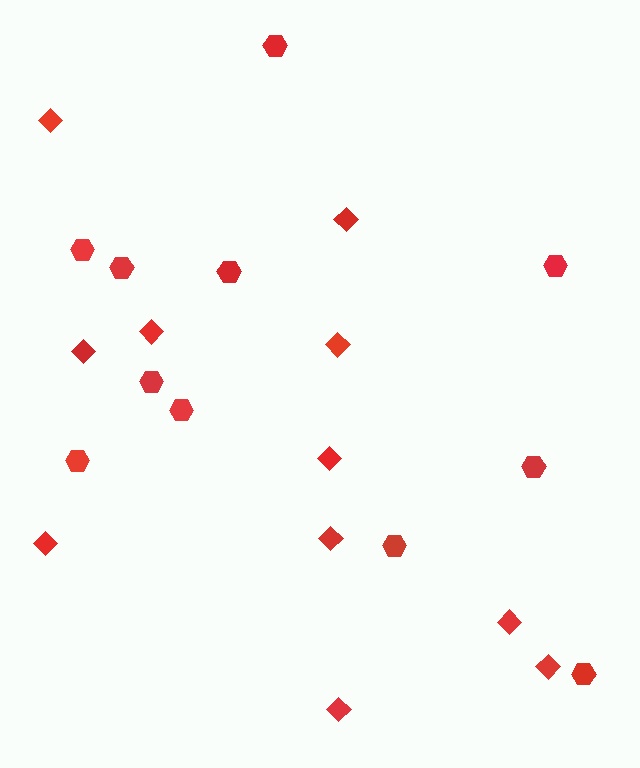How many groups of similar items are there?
There are 2 groups: one group of hexagons (11) and one group of diamonds (11).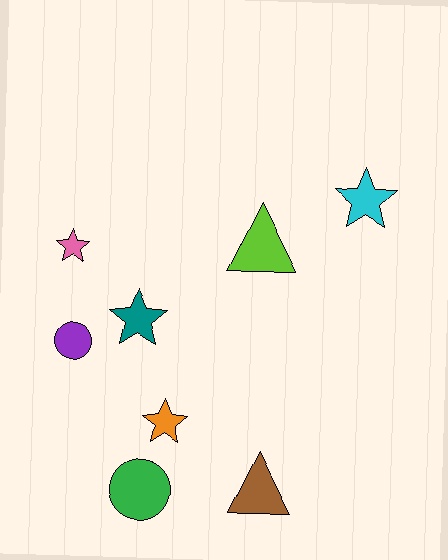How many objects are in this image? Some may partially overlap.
There are 8 objects.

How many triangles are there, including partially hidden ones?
There are 2 triangles.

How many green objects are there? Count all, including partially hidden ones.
There is 1 green object.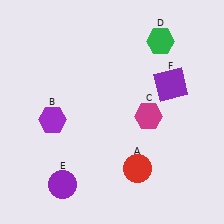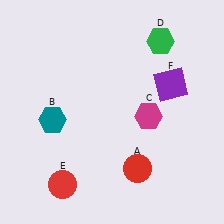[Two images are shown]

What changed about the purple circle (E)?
In Image 1, E is purple. In Image 2, it changed to red.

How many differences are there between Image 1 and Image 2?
There are 2 differences between the two images.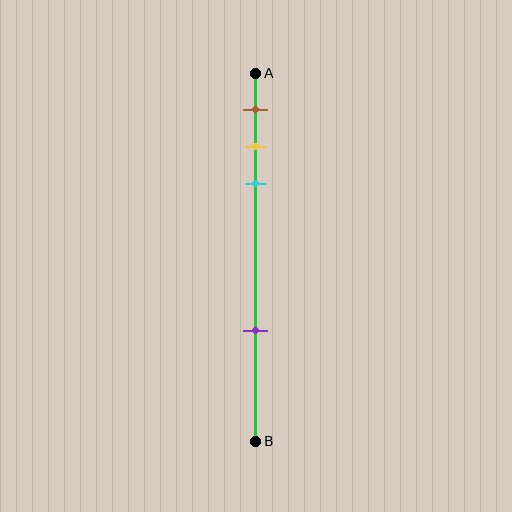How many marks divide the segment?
There are 4 marks dividing the segment.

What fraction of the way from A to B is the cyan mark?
The cyan mark is approximately 30% (0.3) of the way from A to B.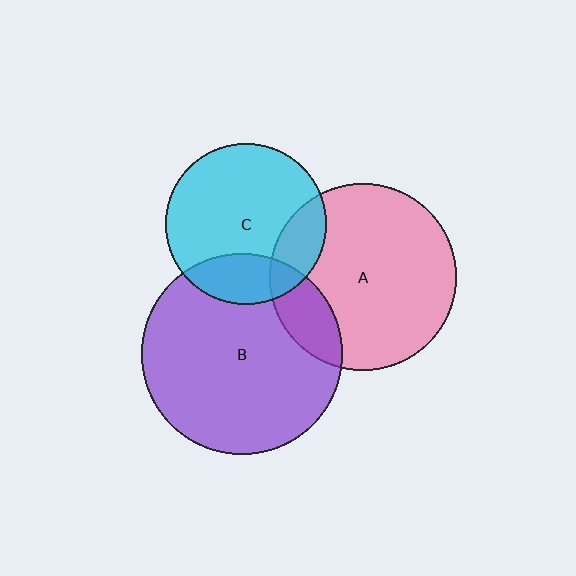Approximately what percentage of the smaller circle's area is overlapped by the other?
Approximately 20%.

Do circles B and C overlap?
Yes.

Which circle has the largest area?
Circle B (purple).